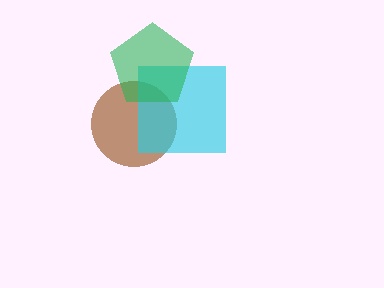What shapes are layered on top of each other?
The layered shapes are: a brown circle, a cyan square, a green pentagon.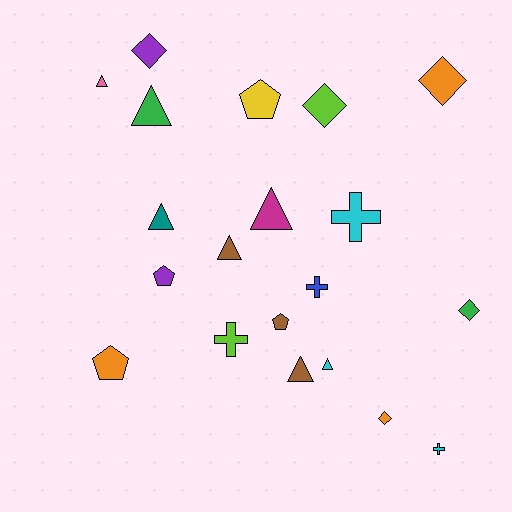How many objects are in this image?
There are 20 objects.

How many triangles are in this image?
There are 7 triangles.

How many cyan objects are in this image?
There are 3 cyan objects.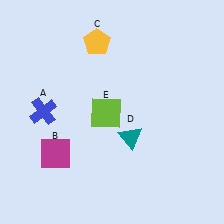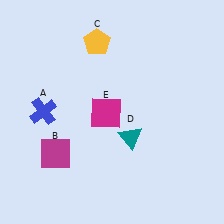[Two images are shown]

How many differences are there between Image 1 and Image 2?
There is 1 difference between the two images.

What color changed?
The square (E) changed from lime in Image 1 to magenta in Image 2.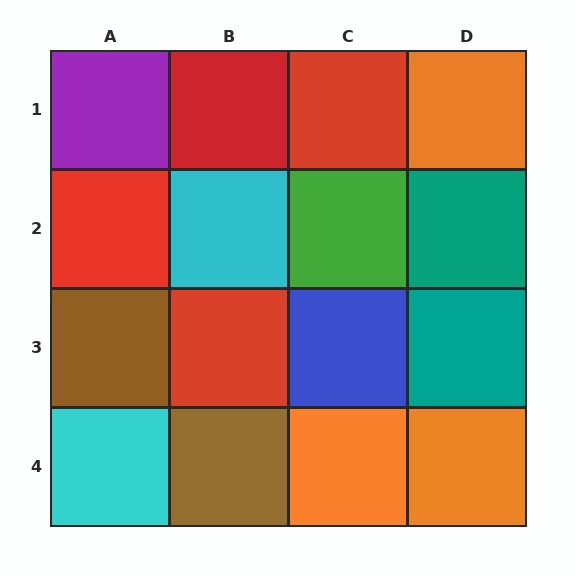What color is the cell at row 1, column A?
Purple.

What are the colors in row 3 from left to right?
Brown, red, blue, teal.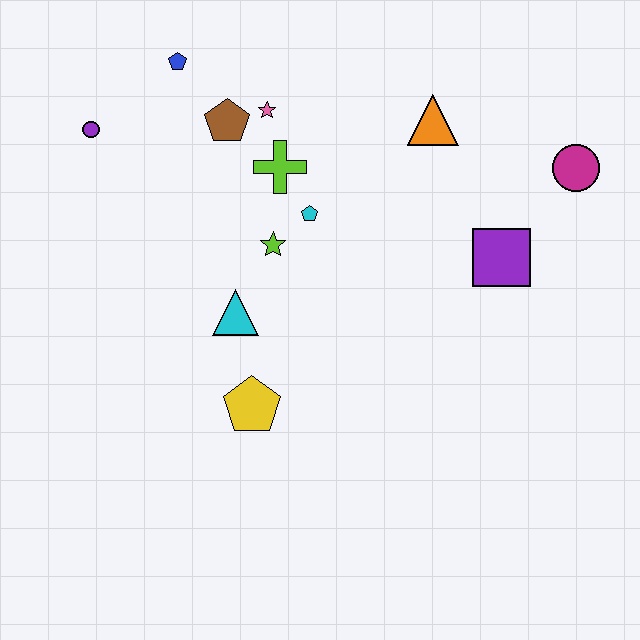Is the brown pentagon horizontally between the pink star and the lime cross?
No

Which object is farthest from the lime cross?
The magenta circle is farthest from the lime cross.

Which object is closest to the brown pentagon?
The pink star is closest to the brown pentagon.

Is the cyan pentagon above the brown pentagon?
No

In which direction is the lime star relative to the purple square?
The lime star is to the left of the purple square.